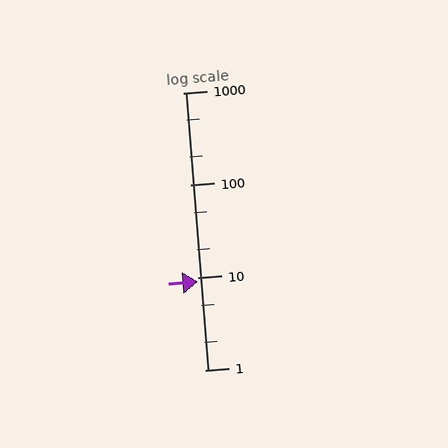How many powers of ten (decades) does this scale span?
The scale spans 3 decades, from 1 to 1000.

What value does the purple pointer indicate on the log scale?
The pointer indicates approximately 9.1.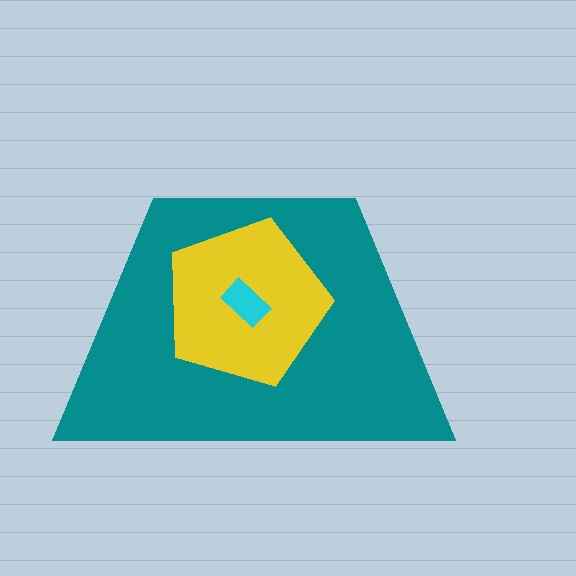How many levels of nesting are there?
3.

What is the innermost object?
The cyan rectangle.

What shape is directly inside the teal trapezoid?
The yellow pentagon.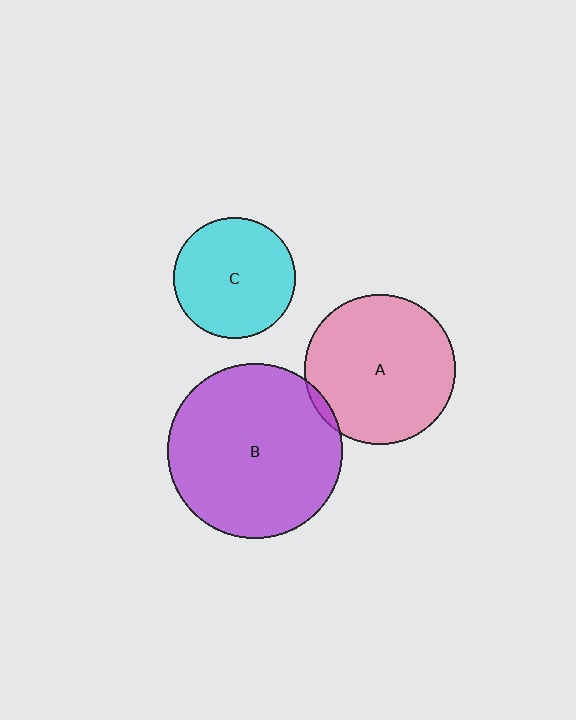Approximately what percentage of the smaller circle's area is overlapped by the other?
Approximately 5%.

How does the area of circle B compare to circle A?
Approximately 1.4 times.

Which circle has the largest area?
Circle B (purple).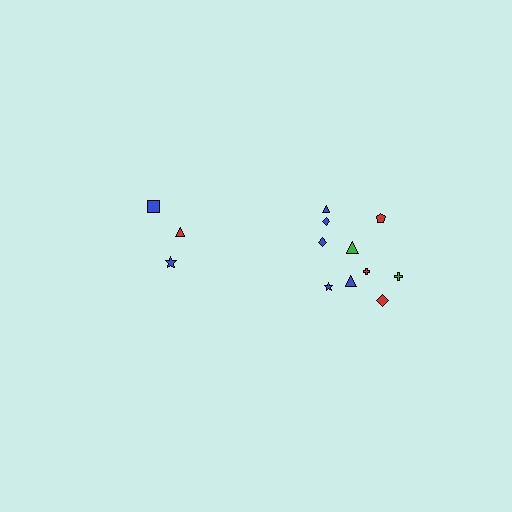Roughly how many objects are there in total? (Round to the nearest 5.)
Roughly 15 objects in total.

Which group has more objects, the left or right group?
The right group.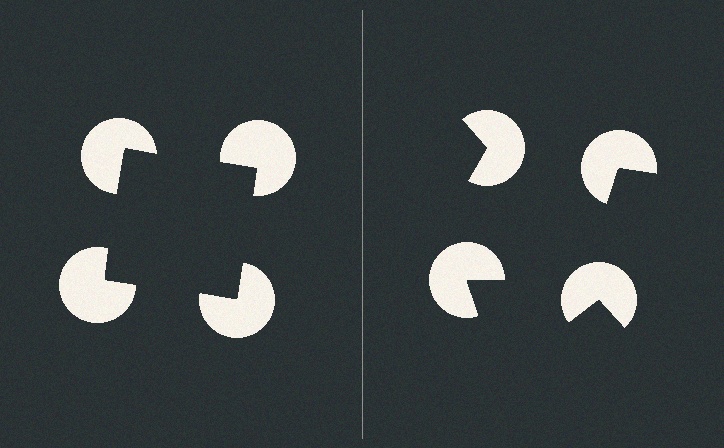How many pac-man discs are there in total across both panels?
8 — 4 on each side.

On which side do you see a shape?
An illusory square appears on the left side. On the right side the wedge cuts are rotated, so no coherent shape forms.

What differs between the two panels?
The pac-man discs are positioned identically on both sides; only the wedge orientations differ. On the left they align to a square; on the right they are misaligned.